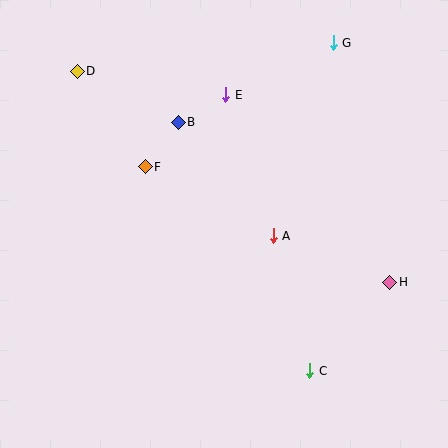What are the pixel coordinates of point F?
Point F is at (145, 167).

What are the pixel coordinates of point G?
Point G is at (333, 43).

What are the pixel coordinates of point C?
Point C is at (310, 371).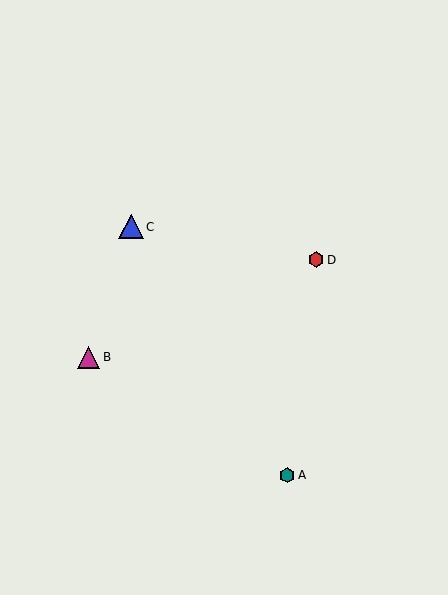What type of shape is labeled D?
Shape D is a red hexagon.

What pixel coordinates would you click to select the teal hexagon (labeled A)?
Click at (287, 475) to select the teal hexagon A.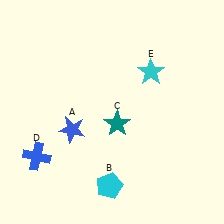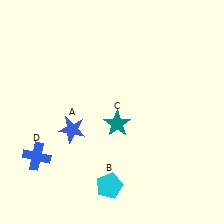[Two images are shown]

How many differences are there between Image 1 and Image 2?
There is 1 difference between the two images.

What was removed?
The cyan star (E) was removed in Image 2.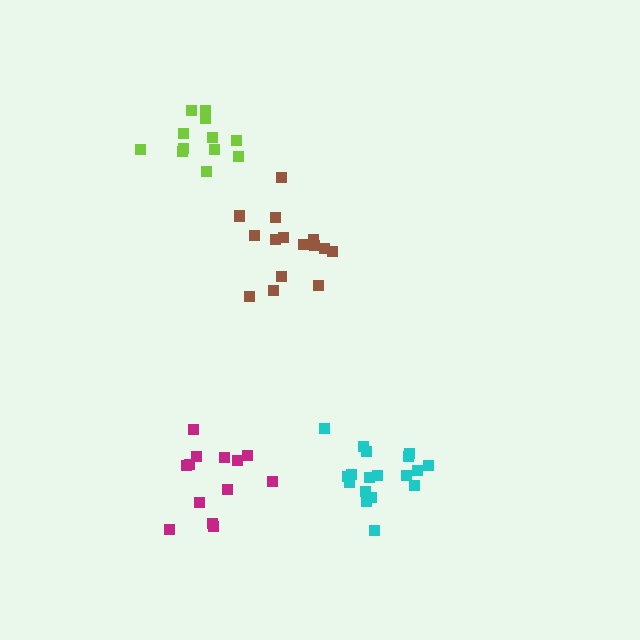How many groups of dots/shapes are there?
There are 4 groups.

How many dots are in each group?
Group 1: 18 dots, Group 2: 15 dots, Group 3: 13 dots, Group 4: 12 dots (58 total).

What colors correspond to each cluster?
The clusters are colored: cyan, brown, magenta, lime.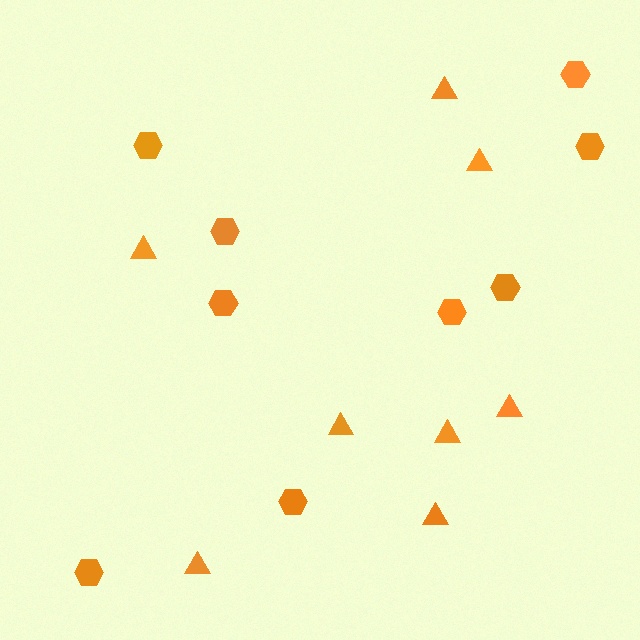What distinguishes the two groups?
There are 2 groups: one group of hexagons (9) and one group of triangles (8).